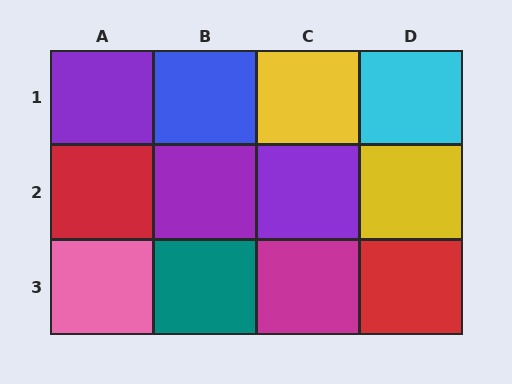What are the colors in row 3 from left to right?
Pink, teal, magenta, red.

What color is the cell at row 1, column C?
Yellow.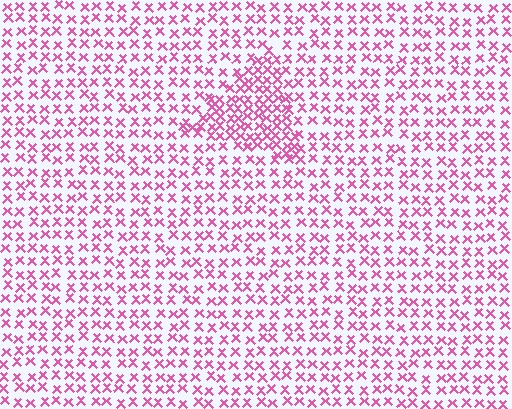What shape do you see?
I see a triangle.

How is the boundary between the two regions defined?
The boundary is defined by a change in element density (approximately 1.9x ratio). All elements are the same color, size, and shape.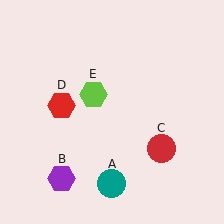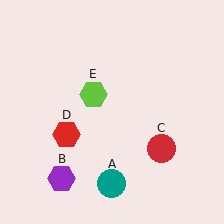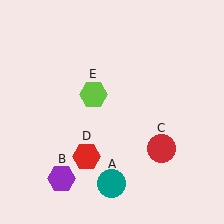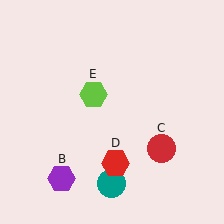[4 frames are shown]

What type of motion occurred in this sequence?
The red hexagon (object D) rotated counterclockwise around the center of the scene.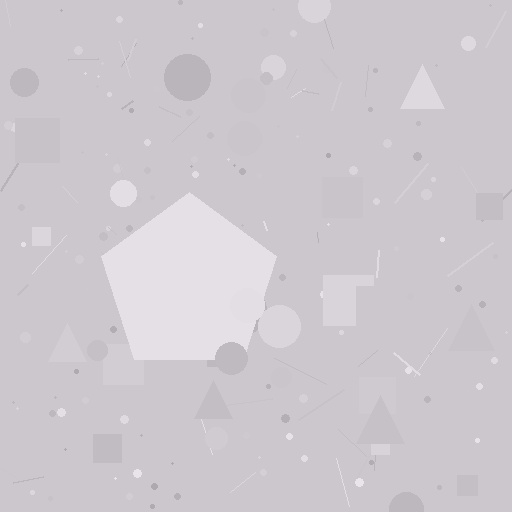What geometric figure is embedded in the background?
A pentagon is embedded in the background.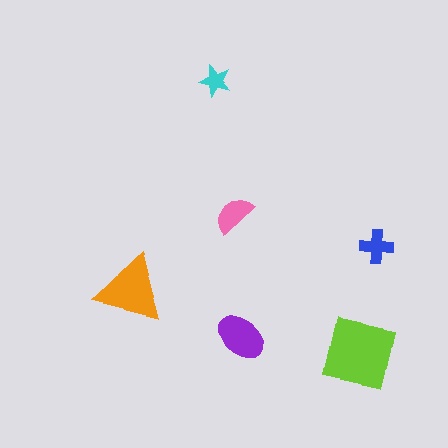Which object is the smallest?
The cyan star.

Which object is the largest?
The lime square.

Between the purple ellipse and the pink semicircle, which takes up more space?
The purple ellipse.